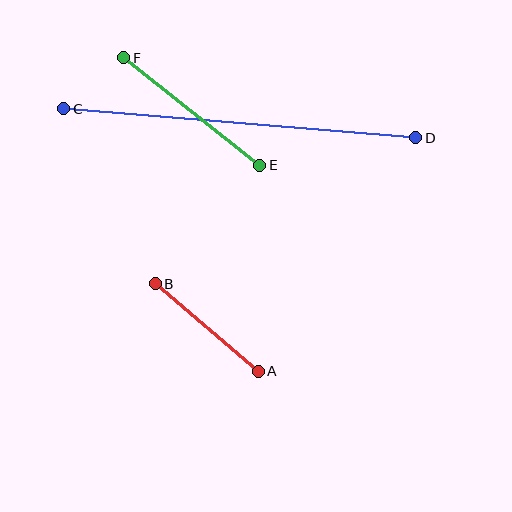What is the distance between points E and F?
The distance is approximately 173 pixels.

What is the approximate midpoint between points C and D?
The midpoint is at approximately (240, 123) pixels.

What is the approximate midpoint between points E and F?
The midpoint is at approximately (192, 111) pixels.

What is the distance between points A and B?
The distance is approximately 135 pixels.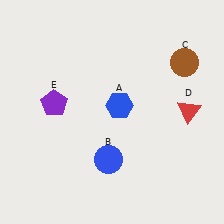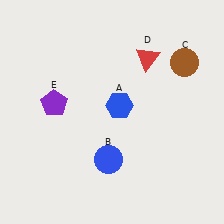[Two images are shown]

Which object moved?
The red triangle (D) moved up.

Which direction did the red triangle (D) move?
The red triangle (D) moved up.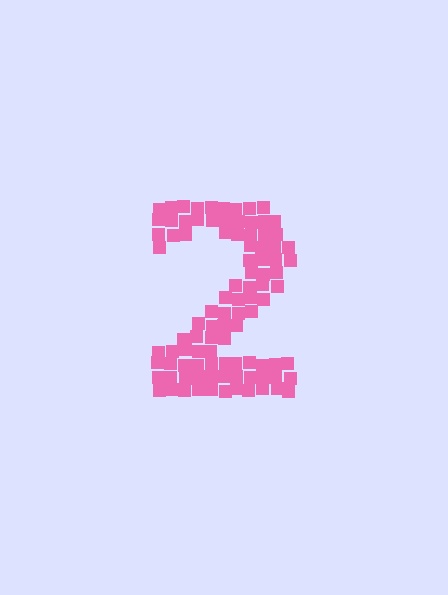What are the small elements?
The small elements are squares.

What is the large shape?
The large shape is the digit 2.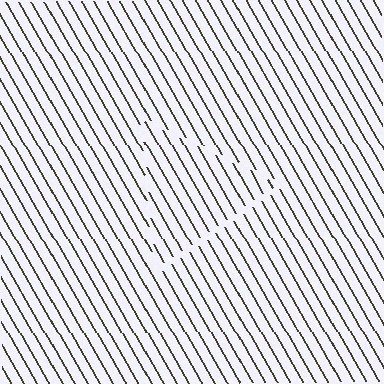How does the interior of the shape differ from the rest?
The interior of the shape contains the same grating, shifted by half a period — the contour is defined by the phase discontinuity where line-ends from the inner and outer gratings abut.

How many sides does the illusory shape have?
3 sides — the line-ends trace a triangle.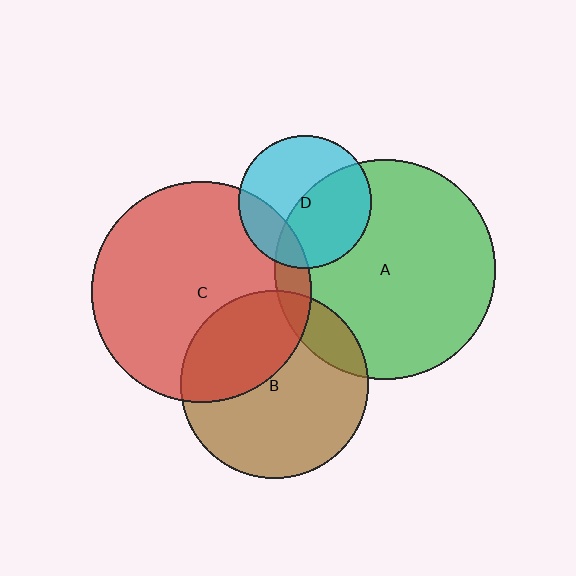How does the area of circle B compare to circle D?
Approximately 2.0 times.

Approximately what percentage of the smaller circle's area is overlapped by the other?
Approximately 20%.